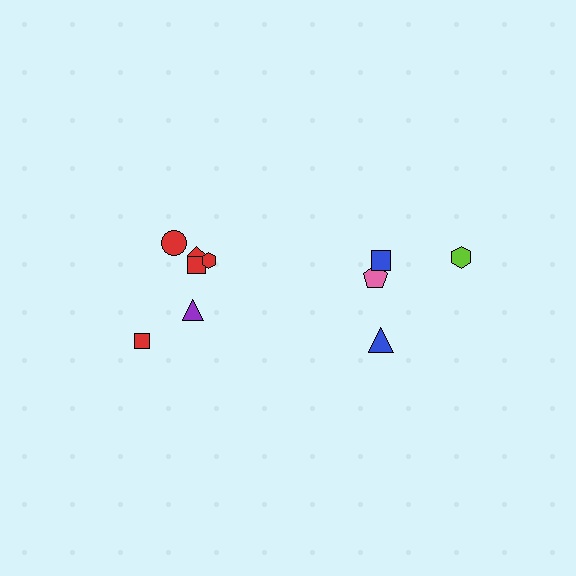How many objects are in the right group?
There are 4 objects.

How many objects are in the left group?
There are 6 objects.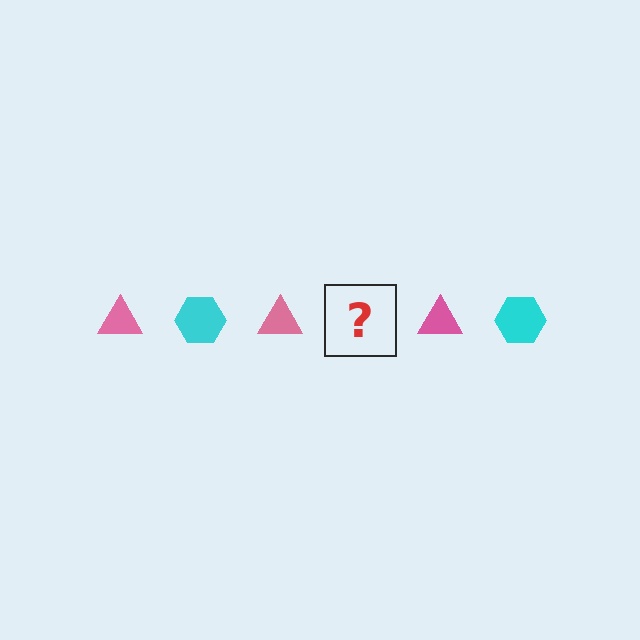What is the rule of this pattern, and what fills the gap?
The rule is that the pattern alternates between pink triangle and cyan hexagon. The gap should be filled with a cyan hexagon.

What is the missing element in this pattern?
The missing element is a cyan hexagon.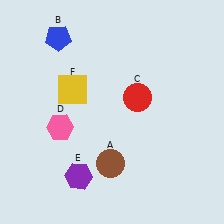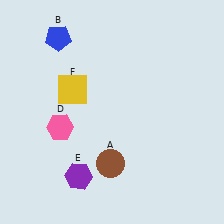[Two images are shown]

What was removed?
The red circle (C) was removed in Image 2.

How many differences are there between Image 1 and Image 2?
There is 1 difference between the two images.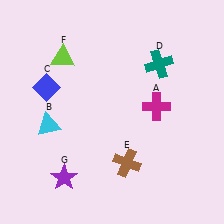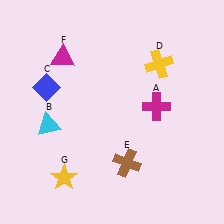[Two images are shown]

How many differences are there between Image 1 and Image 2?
There are 3 differences between the two images.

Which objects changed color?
D changed from teal to yellow. F changed from lime to magenta. G changed from purple to yellow.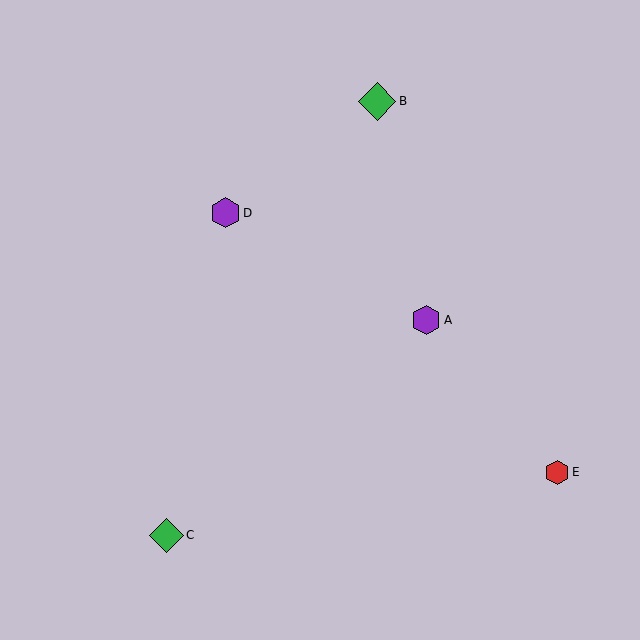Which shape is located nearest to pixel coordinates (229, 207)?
The purple hexagon (labeled D) at (225, 213) is nearest to that location.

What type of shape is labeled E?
Shape E is a red hexagon.